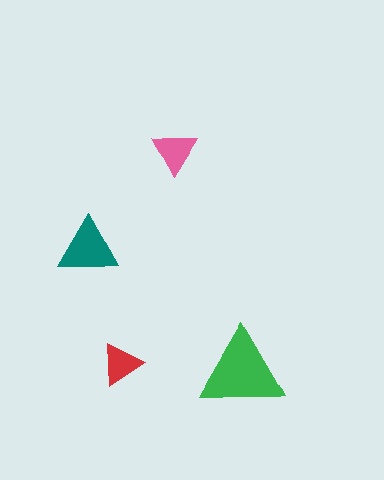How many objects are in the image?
There are 4 objects in the image.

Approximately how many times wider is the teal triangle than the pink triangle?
About 1.5 times wider.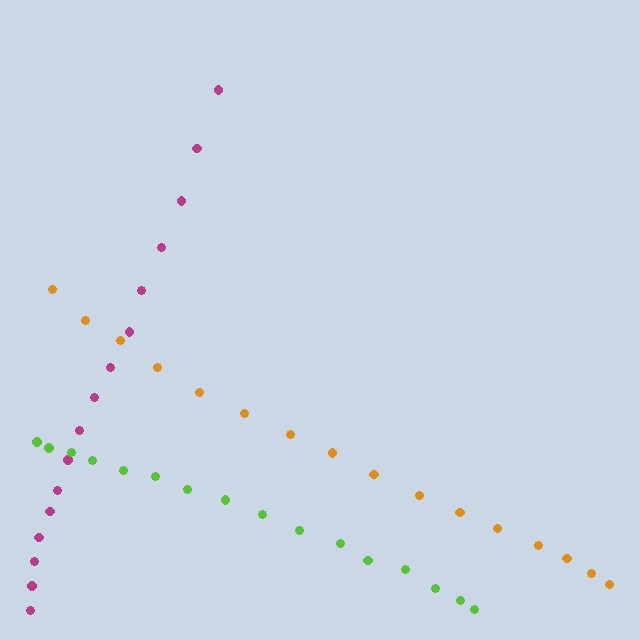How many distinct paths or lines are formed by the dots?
There are 3 distinct paths.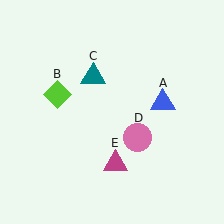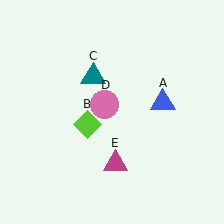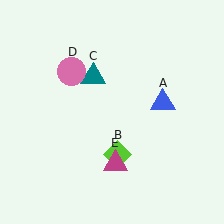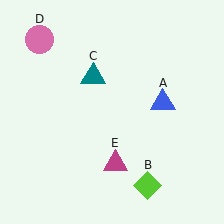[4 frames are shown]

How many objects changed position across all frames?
2 objects changed position: lime diamond (object B), pink circle (object D).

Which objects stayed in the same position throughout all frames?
Blue triangle (object A) and teal triangle (object C) and magenta triangle (object E) remained stationary.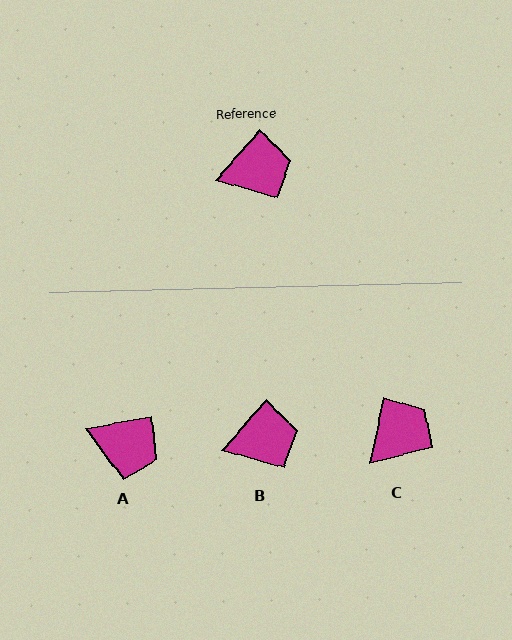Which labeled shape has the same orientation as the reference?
B.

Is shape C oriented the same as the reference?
No, it is off by about 31 degrees.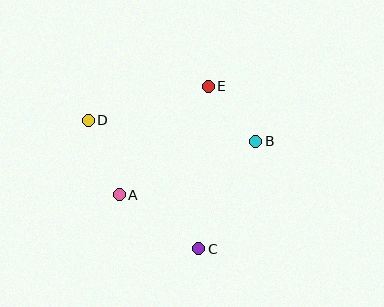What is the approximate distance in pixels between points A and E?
The distance between A and E is approximately 141 pixels.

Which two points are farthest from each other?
Points C and D are farthest from each other.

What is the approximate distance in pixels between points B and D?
The distance between B and D is approximately 169 pixels.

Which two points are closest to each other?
Points B and E are closest to each other.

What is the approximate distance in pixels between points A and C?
The distance between A and C is approximately 96 pixels.